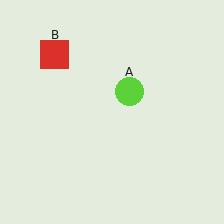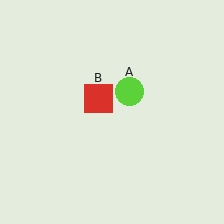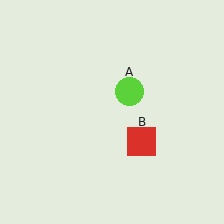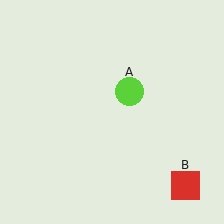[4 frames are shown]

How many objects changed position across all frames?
1 object changed position: red square (object B).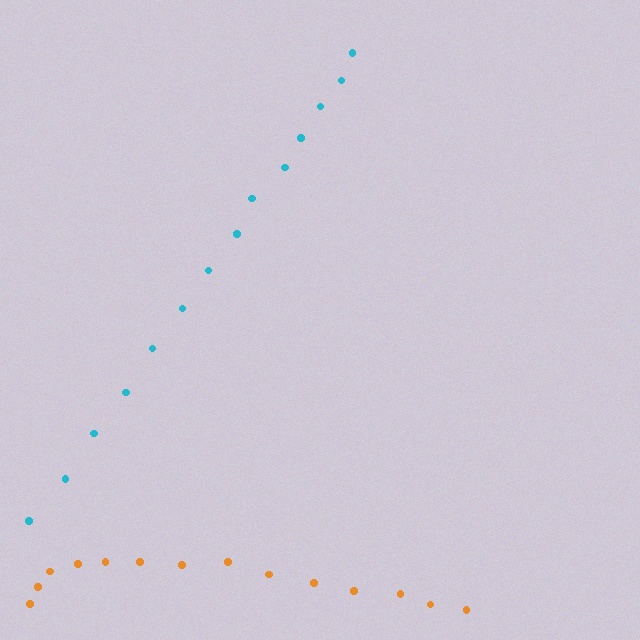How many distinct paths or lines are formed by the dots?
There are 2 distinct paths.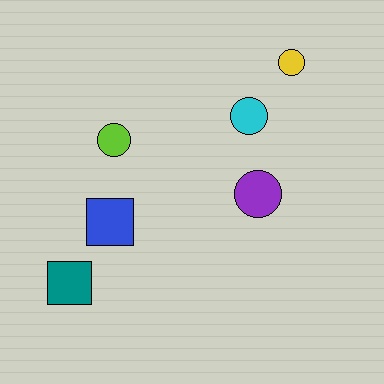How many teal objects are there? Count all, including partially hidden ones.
There is 1 teal object.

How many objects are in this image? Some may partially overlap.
There are 6 objects.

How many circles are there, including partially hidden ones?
There are 4 circles.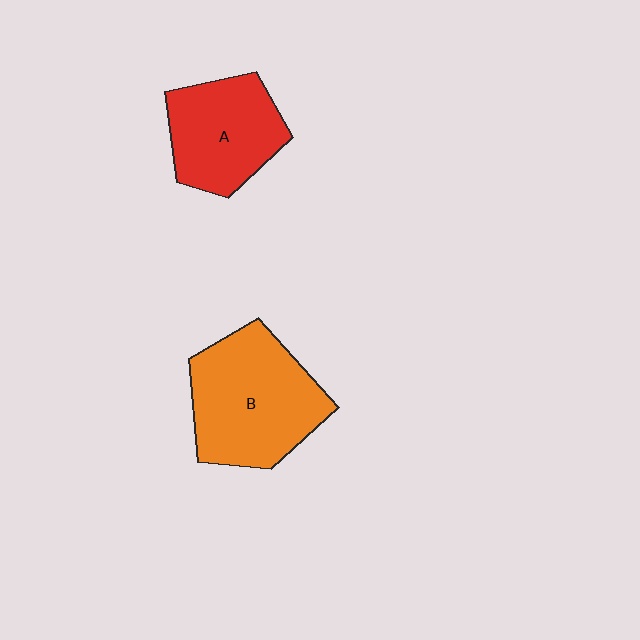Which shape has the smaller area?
Shape A (red).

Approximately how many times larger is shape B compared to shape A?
Approximately 1.3 times.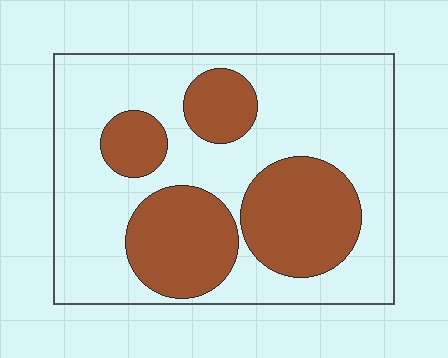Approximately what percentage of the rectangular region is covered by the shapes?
Approximately 35%.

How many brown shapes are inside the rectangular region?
4.